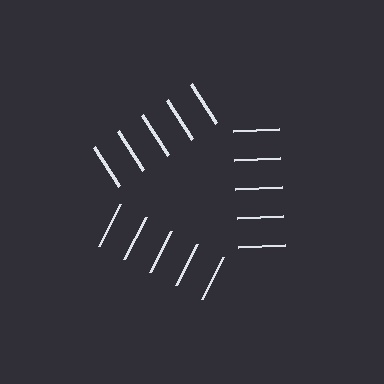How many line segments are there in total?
15 — 5 along each of the 3 edges.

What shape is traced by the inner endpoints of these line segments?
An illusory triangle — the line segments terminate on its edges but no continuous stroke is drawn.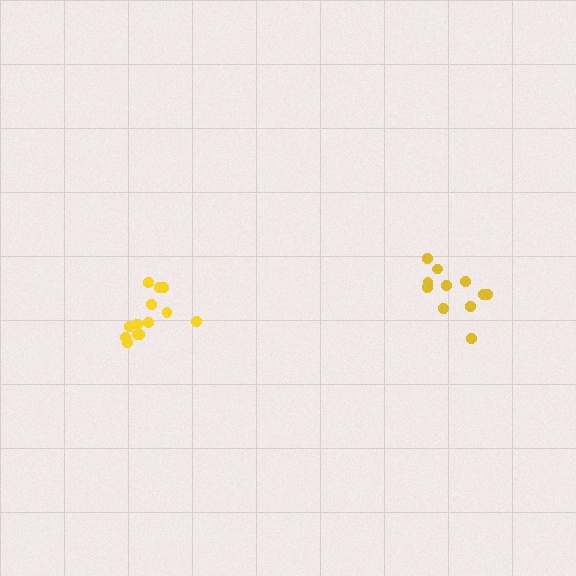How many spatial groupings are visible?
There are 2 spatial groupings.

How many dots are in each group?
Group 1: 13 dots, Group 2: 11 dots (24 total).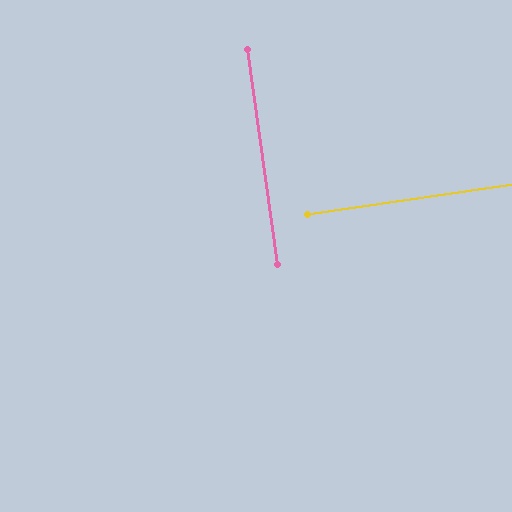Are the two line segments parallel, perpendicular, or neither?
Perpendicular — they meet at approximately 90°.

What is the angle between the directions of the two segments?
Approximately 90 degrees.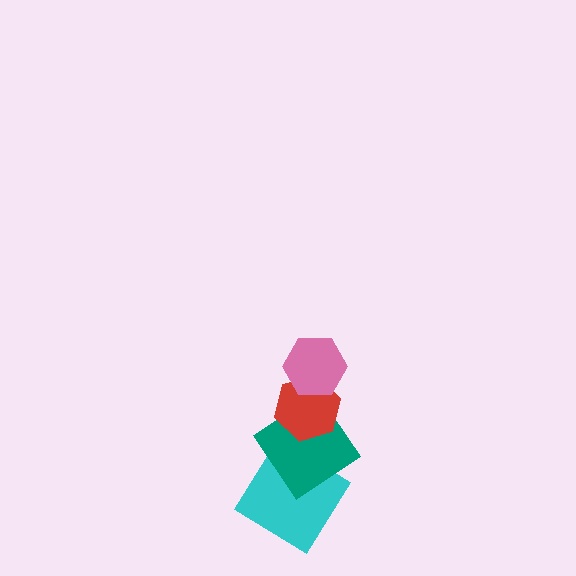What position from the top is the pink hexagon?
The pink hexagon is 1st from the top.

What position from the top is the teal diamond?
The teal diamond is 3rd from the top.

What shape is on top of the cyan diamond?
The teal diamond is on top of the cyan diamond.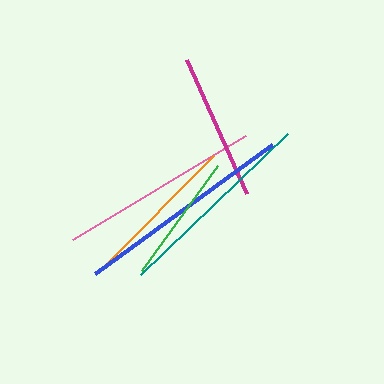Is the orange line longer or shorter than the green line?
The orange line is longer than the green line.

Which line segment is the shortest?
The green line is the shortest at approximately 129 pixels.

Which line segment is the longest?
The blue line is the longest at approximately 219 pixels.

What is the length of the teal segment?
The teal segment is approximately 204 pixels long.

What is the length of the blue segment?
The blue segment is approximately 219 pixels long.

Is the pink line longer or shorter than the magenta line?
The pink line is longer than the magenta line.